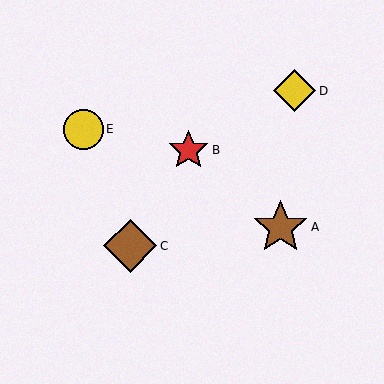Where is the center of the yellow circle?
The center of the yellow circle is at (83, 129).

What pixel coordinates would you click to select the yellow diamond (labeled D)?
Click at (295, 91) to select the yellow diamond D.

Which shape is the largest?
The brown star (labeled A) is the largest.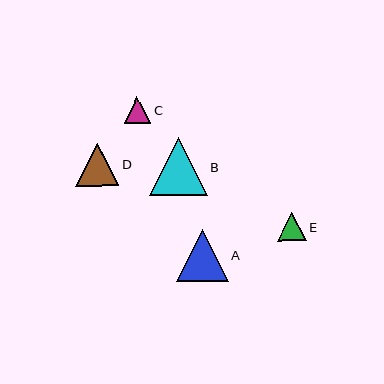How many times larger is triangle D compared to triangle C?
Triangle D is approximately 1.6 times the size of triangle C.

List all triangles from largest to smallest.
From largest to smallest: B, A, D, E, C.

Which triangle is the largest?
Triangle B is the largest with a size of approximately 58 pixels.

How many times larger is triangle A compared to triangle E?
Triangle A is approximately 1.8 times the size of triangle E.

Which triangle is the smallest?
Triangle C is the smallest with a size of approximately 26 pixels.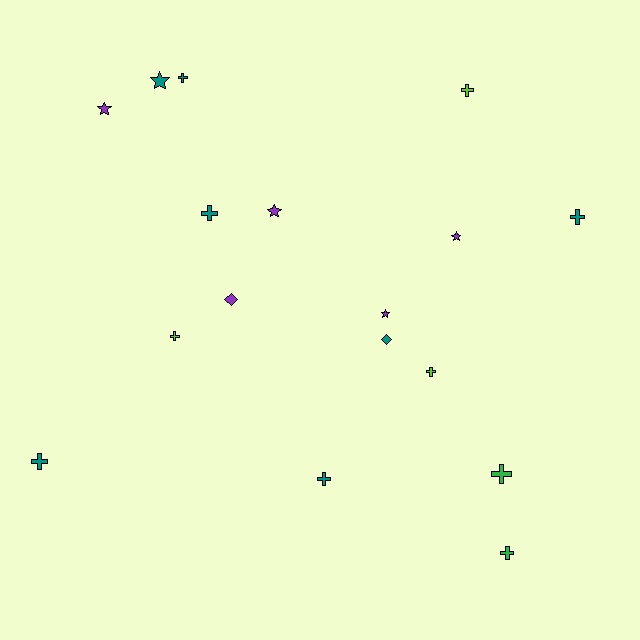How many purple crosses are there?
There are no purple crosses.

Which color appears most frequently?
Teal, with 7 objects.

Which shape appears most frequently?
Cross, with 10 objects.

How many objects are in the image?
There are 17 objects.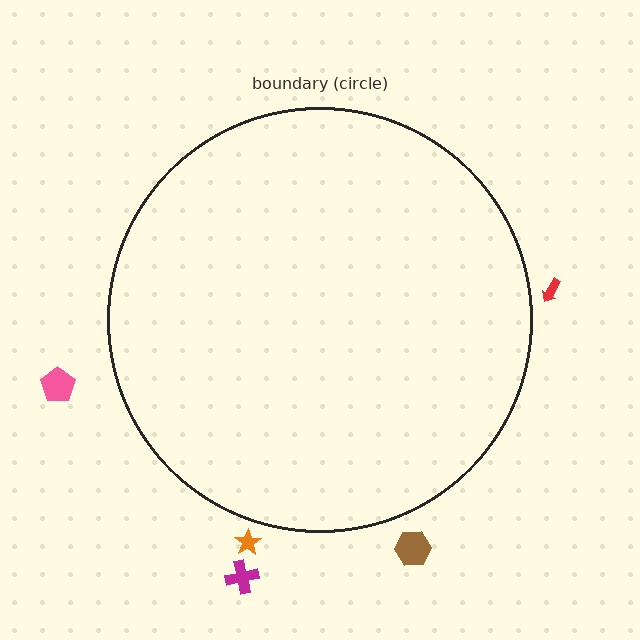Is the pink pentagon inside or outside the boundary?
Outside.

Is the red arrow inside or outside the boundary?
Outside.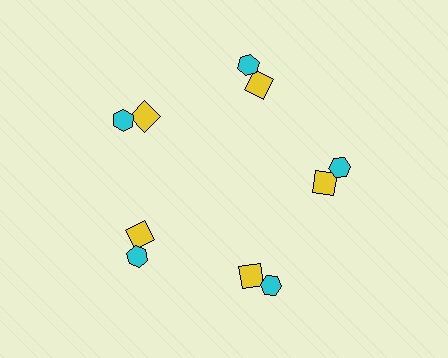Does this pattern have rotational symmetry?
Yes, this pattern has 5-fold rotational symmetry. It looks the same after rotating 72 degrees around the center.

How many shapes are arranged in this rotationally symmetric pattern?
There are 10 shapes, arranged in 5 groups of 2.